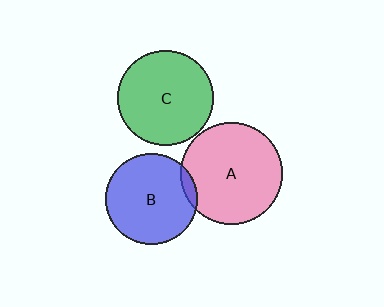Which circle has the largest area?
Circle A (pink).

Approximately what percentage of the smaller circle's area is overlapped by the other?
Approximately 5%.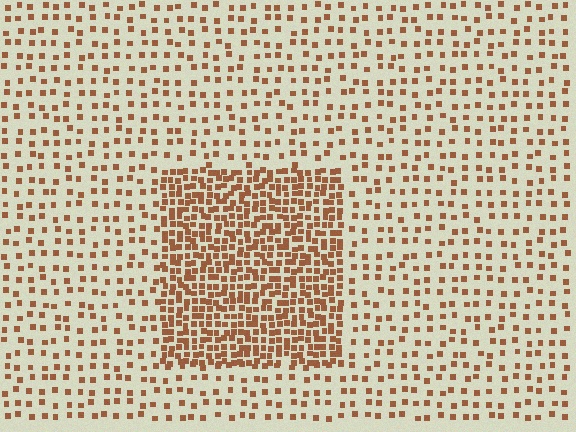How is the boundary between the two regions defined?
The boundary is defined by a change in element density (approximately 2.6x ratio). All elements are the same color, size, and shape.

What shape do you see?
I see a rectangle.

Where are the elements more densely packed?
The elements are more densely packed inside the rectangle boundary.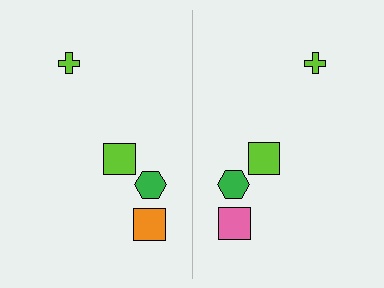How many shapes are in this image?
There are 8 shapes in this image.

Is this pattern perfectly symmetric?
No, the pattern is not perfectly symmetric. The pink square on the right side breaks the symmetry — its mirror counterpart is orange.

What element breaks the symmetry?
The pink square on the right side breaks the symmetry — its mirror counterpart is orange.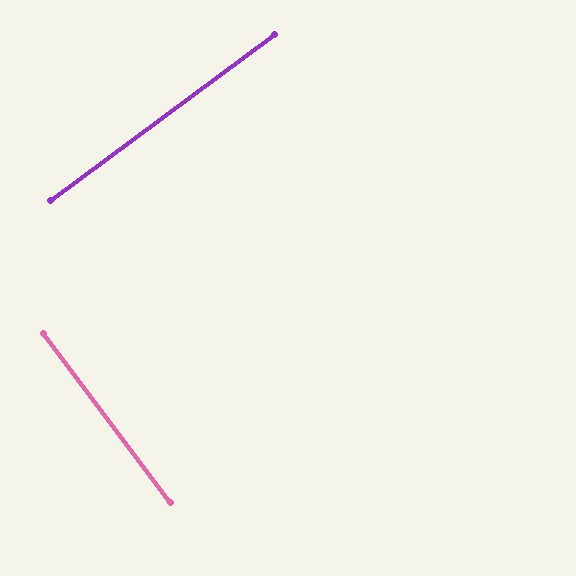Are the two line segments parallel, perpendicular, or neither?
Perpendicular — they meet at approximately 90°.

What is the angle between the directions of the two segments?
Approximately 90 degrees.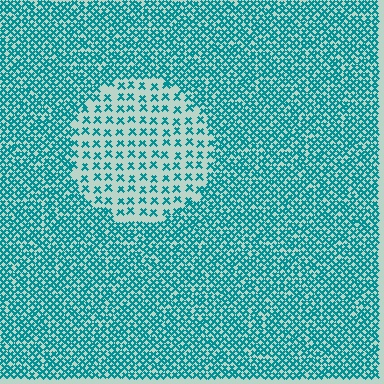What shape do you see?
I see a circle.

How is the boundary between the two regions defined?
The boundary is defined by a change in element density (approximately 2.6x ratio). All elements are the same color, size, and shape.